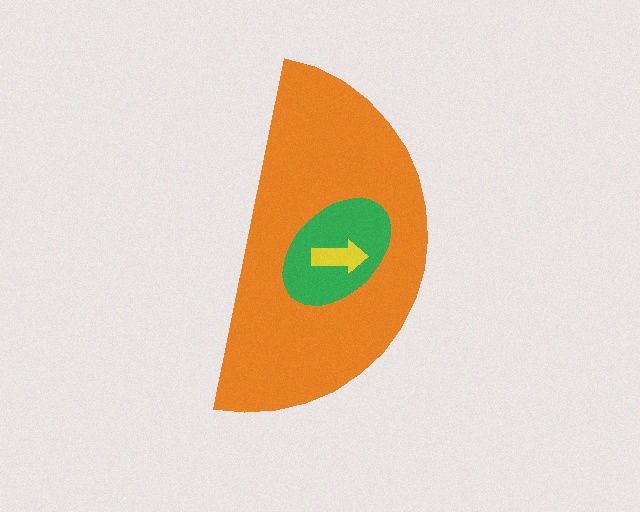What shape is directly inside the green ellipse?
The yellow arrow.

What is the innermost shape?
The yellow arrow.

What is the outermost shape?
The orange semicircle.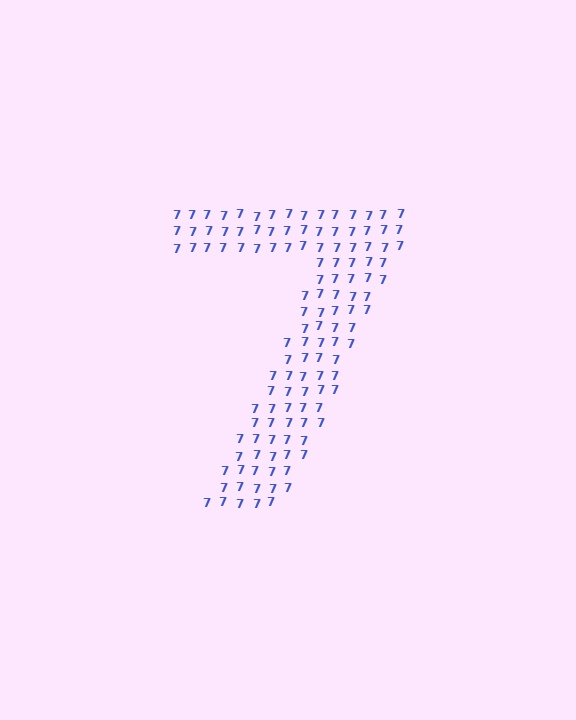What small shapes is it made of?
It is made of small digit 7's.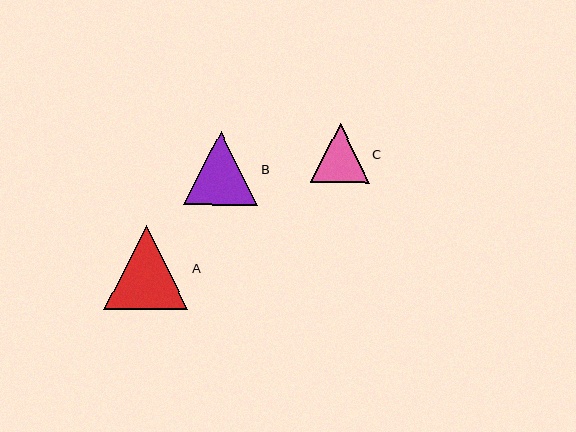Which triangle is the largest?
Triangle A is the largest with a size of approximately 84 pixels.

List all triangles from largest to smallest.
From largest to smallest: A, B, C.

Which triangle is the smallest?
Triangle C is the smallest with a size of approximately 59 pixels.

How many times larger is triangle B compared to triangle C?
Triangle B is approximately 1.3 times the size of triangle C.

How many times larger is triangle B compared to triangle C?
Triangle B is approximately 1.3 times the size of triangle C.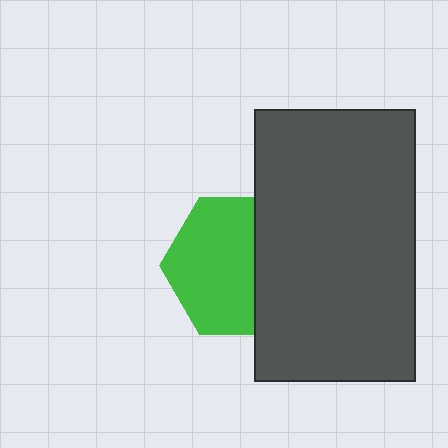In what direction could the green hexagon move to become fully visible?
The green hexagon could move left. That would shift it out from behind the dark gray rectangle entirely.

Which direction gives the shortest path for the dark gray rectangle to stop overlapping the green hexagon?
Moving right gives the shortest separation.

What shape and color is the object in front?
The object in front is a dark gray rectangle.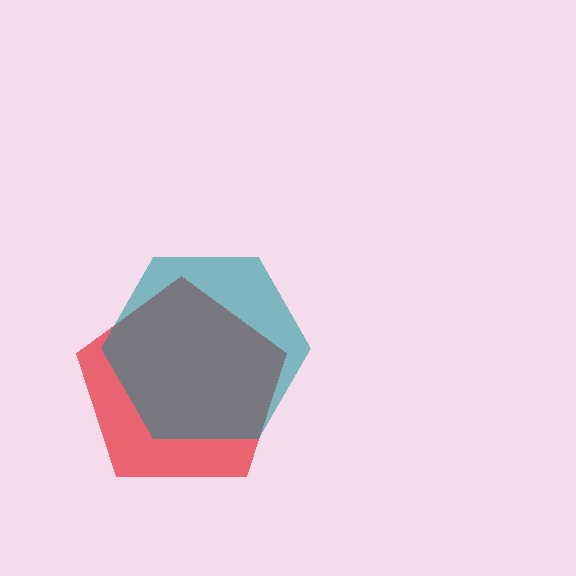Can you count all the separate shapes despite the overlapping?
Yes, there are 2 separate shapes.